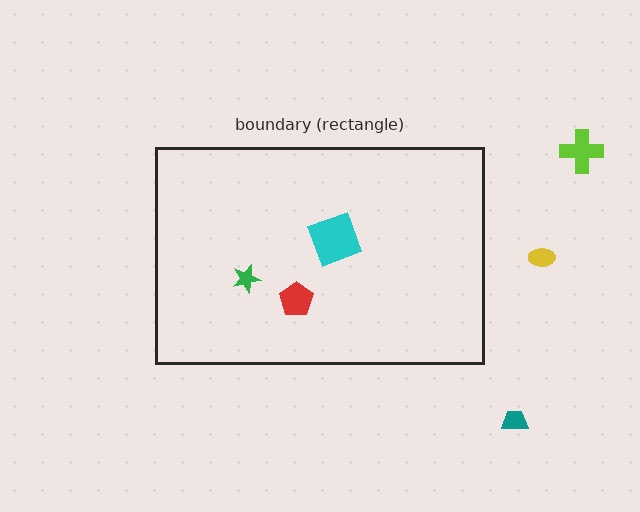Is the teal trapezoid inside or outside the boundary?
Outside.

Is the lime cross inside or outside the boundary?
Outside.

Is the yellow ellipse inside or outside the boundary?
Outside.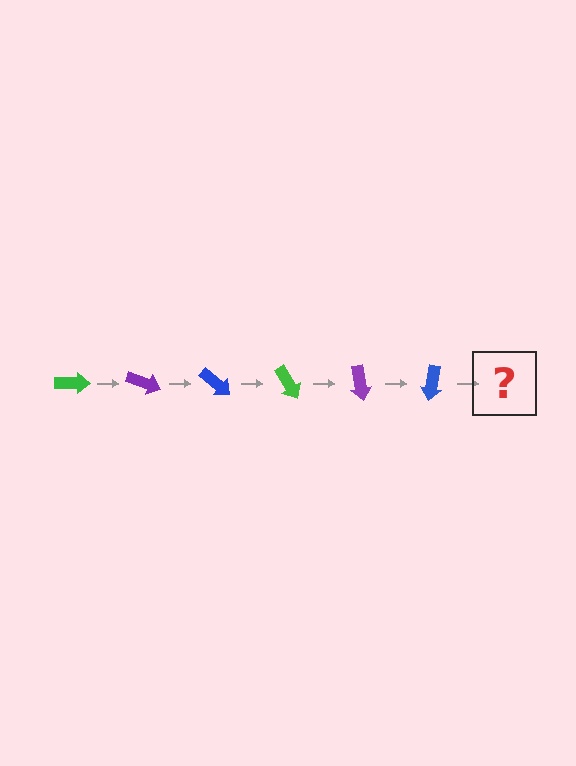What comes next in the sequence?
The next element should be a green arrow, rotated 120 degrees from the start.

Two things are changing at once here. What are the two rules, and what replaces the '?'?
The two rules are that it rotates 20 degrees each step and the color cycles through green, purple, and blue. The '?' should be a green arrow, rotated 120 degrees from the start.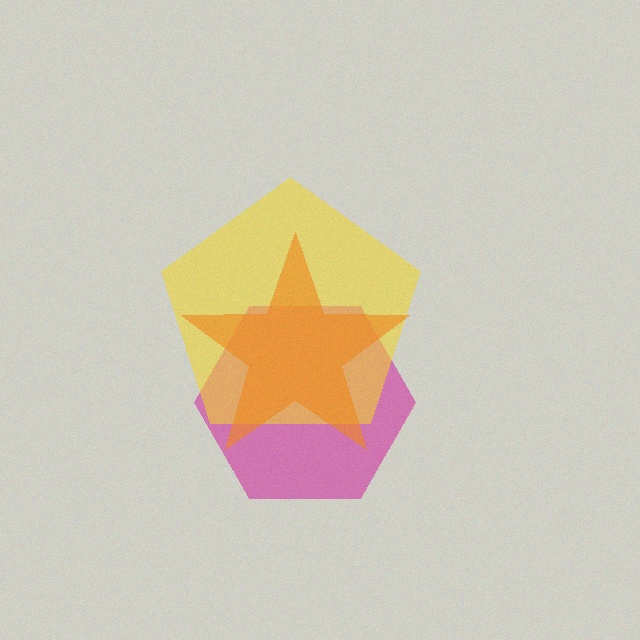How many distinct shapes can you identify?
There are 3 distinct shapes: a magenta hexagon, a yellow pentagon, an orange star.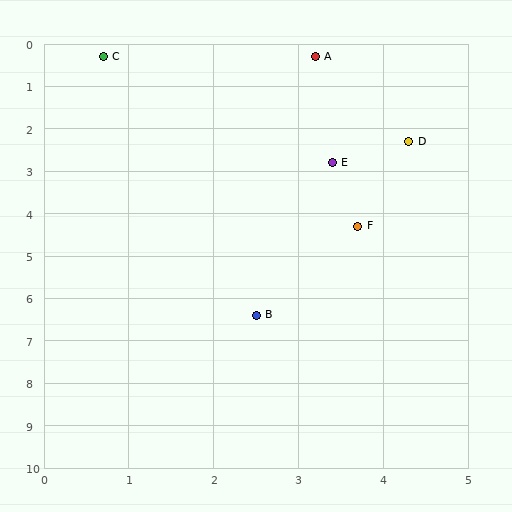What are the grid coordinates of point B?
Point B is at approximately (2.5, 6.4).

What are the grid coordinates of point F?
Point F is at approximately (3.7, 4.3).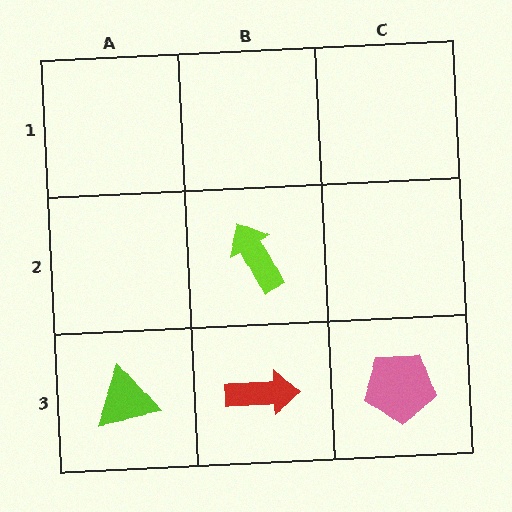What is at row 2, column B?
A lime arrow.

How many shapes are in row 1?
0 shapes.